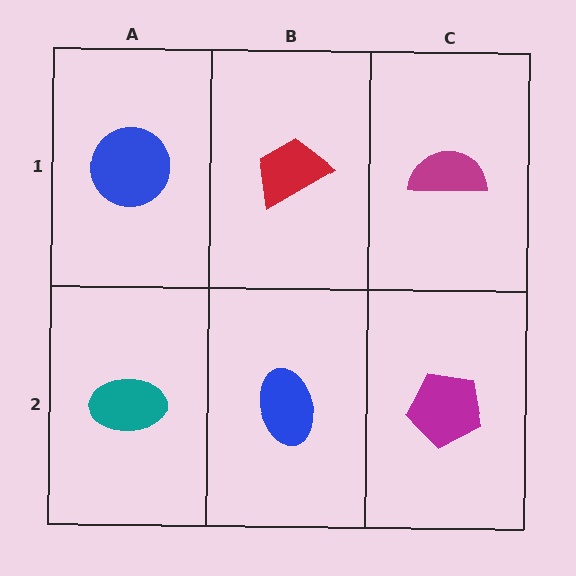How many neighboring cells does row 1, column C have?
2.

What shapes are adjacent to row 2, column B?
A red trapezoid (row 1, column B), a teal ellipse (row 2, column A), a magenta pentagon (row 2, column C).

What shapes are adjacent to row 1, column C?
A magenta pentagon (row 2, column C), a red trapezoid (row 1, column B).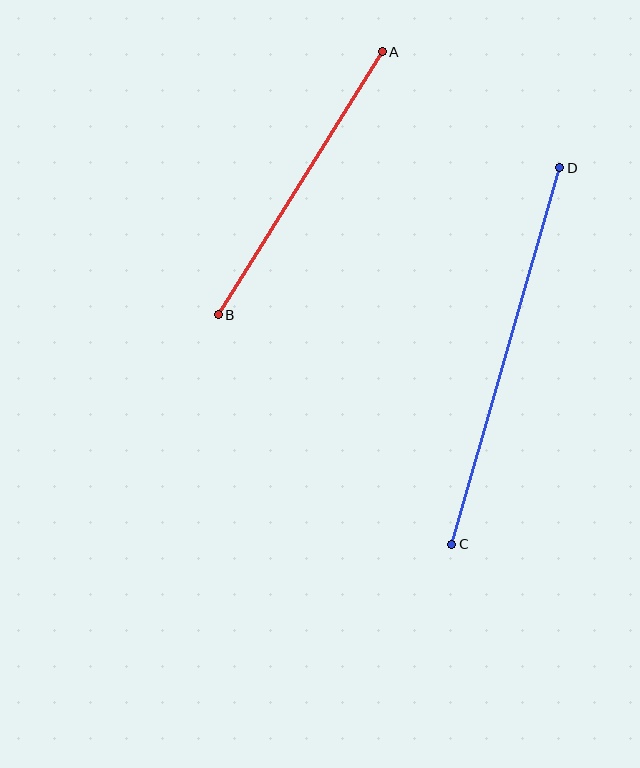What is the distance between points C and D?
The distance is approximately 392 pixels.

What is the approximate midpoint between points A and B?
The midpoint is at approximately (300, 183) pixels.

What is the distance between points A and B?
The distance is approximately 310 pixels.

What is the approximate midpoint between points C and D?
The midpoint is at approximately (506, 356) pixels.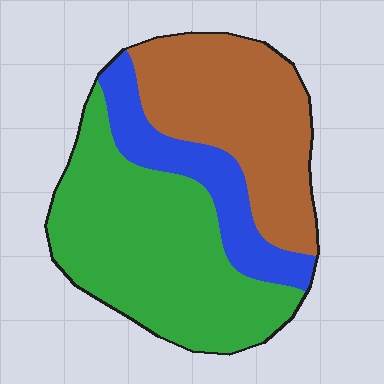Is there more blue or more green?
Green.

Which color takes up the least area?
Blue, at roughly 20%.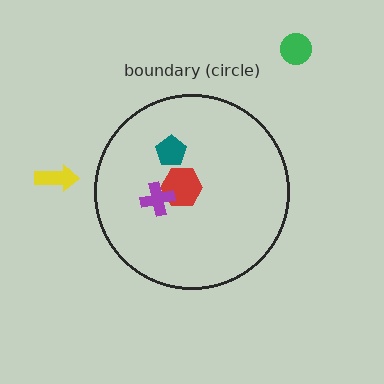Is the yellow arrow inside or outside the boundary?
Outside.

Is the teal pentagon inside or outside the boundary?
Inside.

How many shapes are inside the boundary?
3 inside, 2 outside.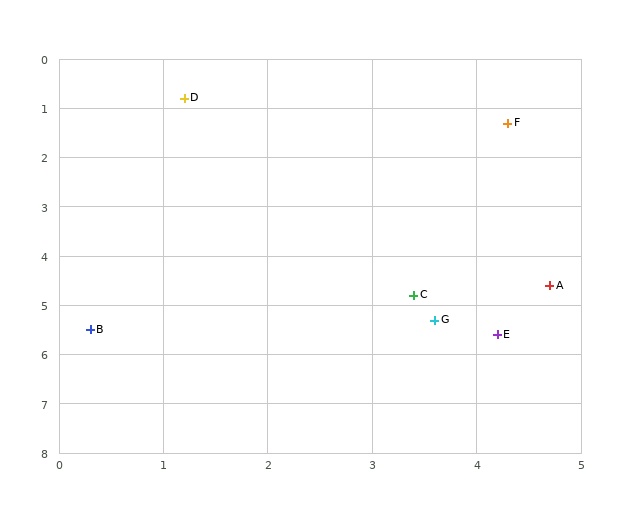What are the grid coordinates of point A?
Point A is at approximately (4.7, 4.6).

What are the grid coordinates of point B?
Point B is at approximately (0.3, 5.5).